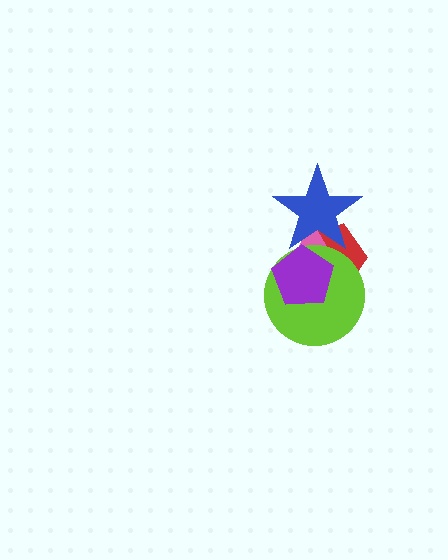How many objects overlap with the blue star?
4 objects overlap with the blue star.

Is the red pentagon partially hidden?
Yes, it is partially covered by another shape.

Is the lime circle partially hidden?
Yes, it is partially covered by another shape.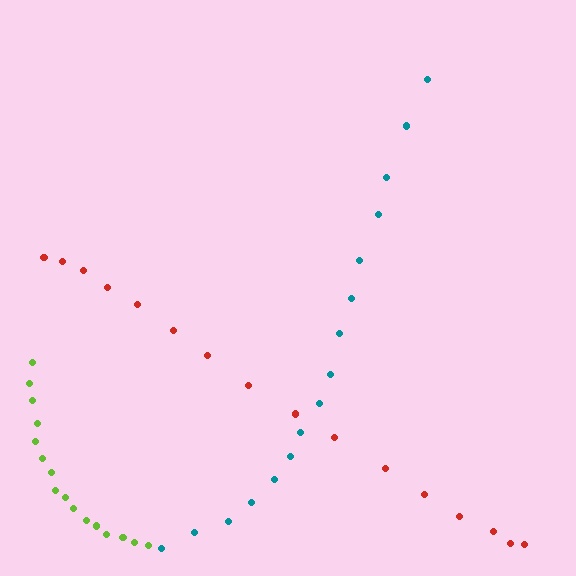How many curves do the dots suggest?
There are 3 distinct paths.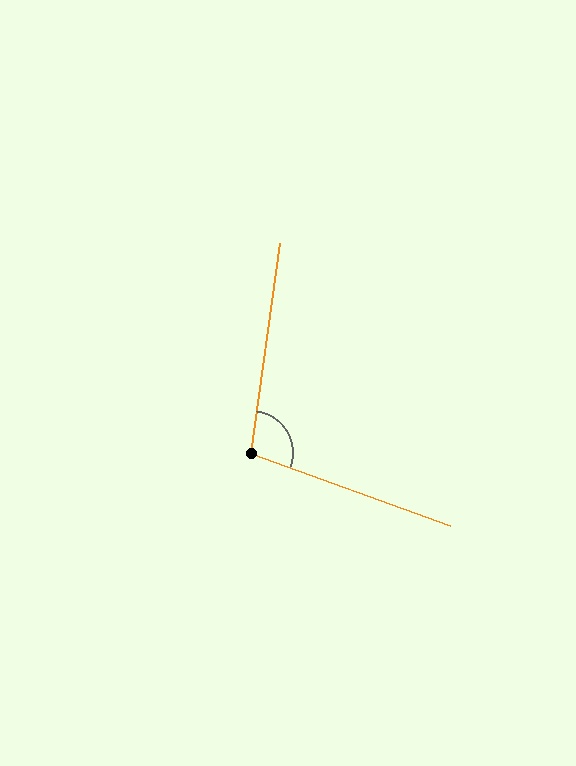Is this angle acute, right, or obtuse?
It is obtuse.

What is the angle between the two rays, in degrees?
Approximately 102 degrees.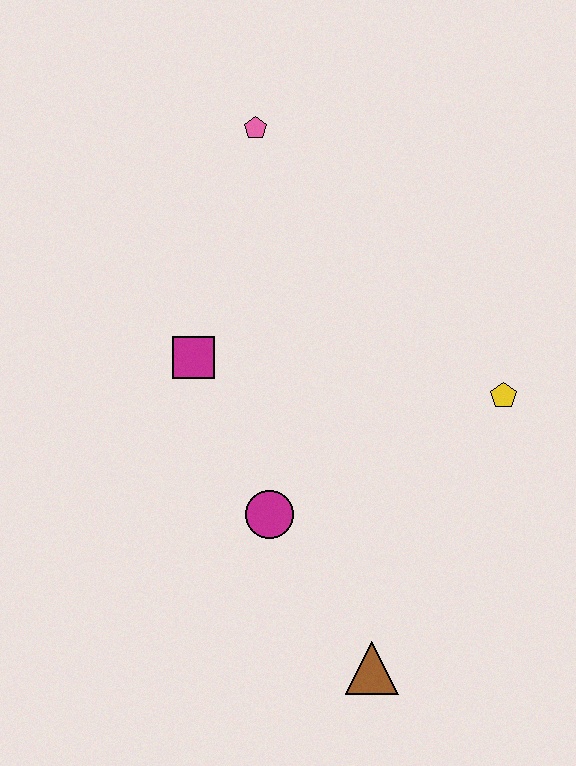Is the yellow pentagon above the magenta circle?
Yes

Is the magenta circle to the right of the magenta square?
Yes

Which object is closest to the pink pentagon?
The magenta square is closest to the pink pentagon.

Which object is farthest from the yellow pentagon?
The pink pentagon is farthest from the yellow pentagon.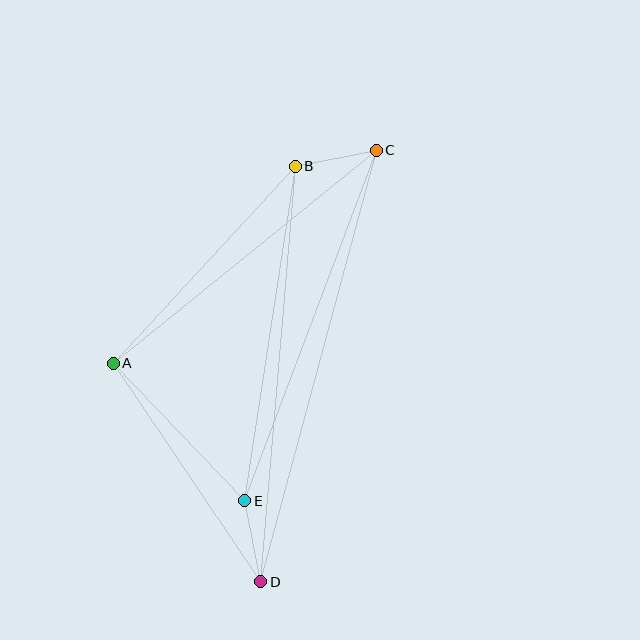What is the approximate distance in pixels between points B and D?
The distance between B and D is approximately 417 pixels.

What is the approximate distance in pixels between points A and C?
The distance between A and C is approximately 338 pixels.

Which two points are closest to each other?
Points D and E are closest to each other.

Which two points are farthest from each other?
Points C and D are farthest from each other.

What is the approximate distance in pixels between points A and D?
The distance between A and D is approximately 264 pixels.